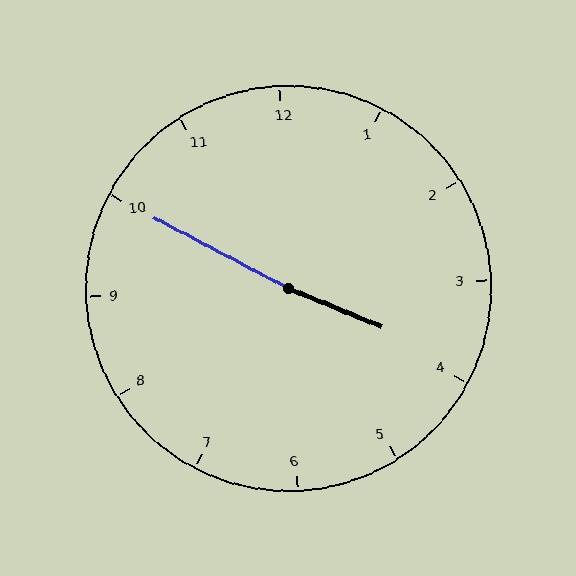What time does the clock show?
3:50.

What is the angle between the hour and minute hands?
Approximately 175 degrees.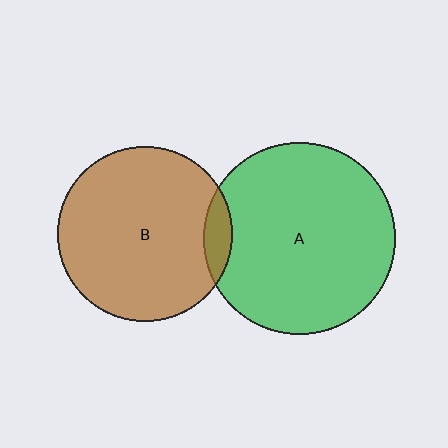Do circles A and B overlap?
Yes.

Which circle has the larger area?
Circle A (green).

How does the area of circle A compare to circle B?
Approximately 1.2 times.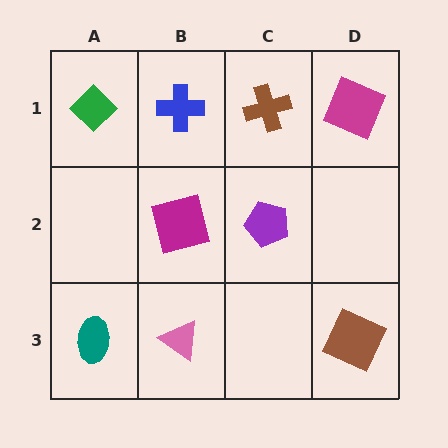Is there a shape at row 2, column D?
No, that cell is empty.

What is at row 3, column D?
A brown square.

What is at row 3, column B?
A pink triangle.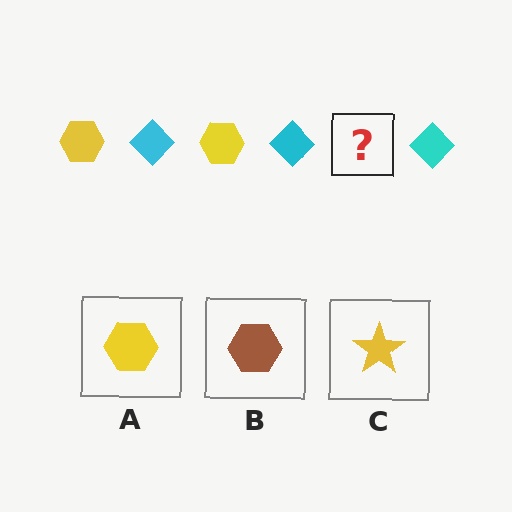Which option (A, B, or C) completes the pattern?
A.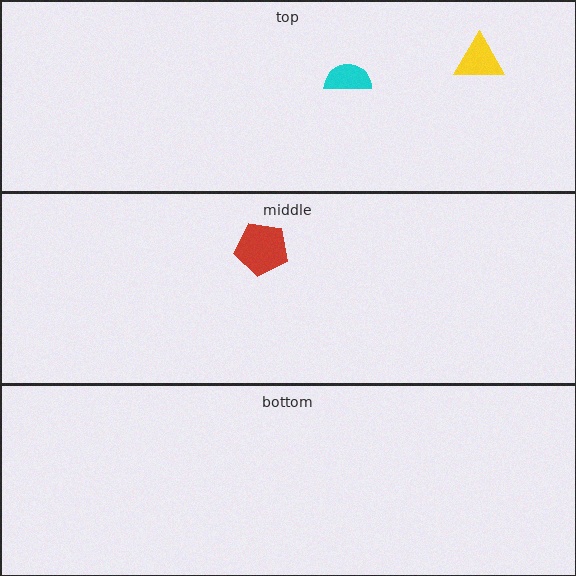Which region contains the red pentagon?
The middle region.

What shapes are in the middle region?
The red pentagon.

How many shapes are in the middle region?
1.